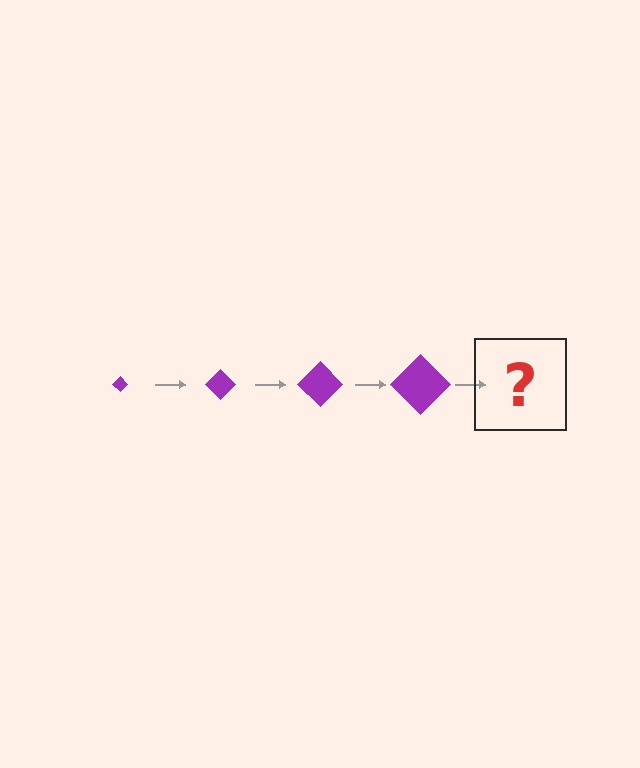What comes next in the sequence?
The next element should be a purple diamond, larger than the previous one.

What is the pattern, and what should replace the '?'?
The pattern is that the diamond gets progressively larger each step. The '?' should be a purple diamond, larger than the previous one.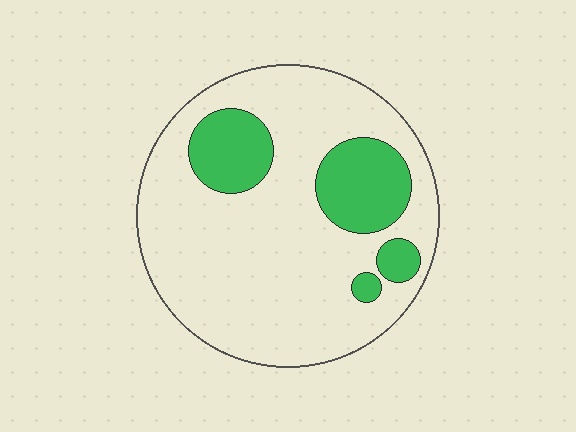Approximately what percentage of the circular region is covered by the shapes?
Approximately 20%.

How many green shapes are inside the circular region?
4.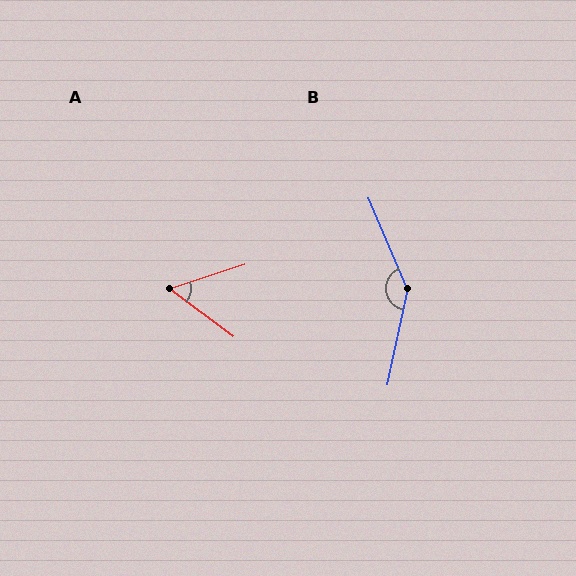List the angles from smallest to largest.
A (55°), B (145°).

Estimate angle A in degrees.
Approximately 55 degrees.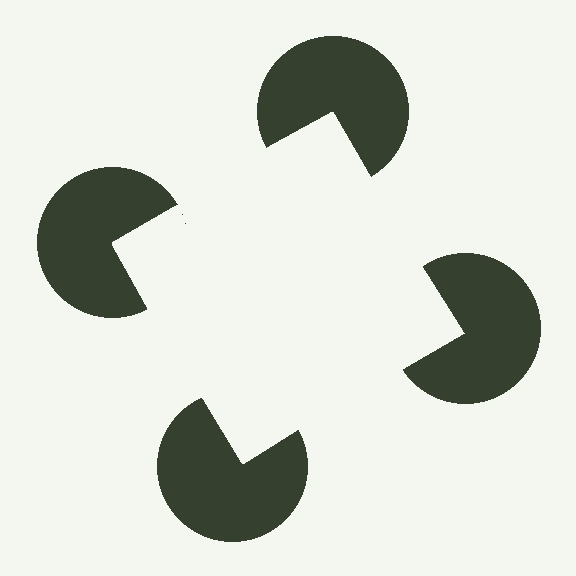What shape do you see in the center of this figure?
An illusory square — its edges are inferred from the aligned wedge cuts in the pac-man discs, not physically drawn.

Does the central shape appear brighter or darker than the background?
It typically appears slightly brighter than the background, even though no actual brightness change is drawn.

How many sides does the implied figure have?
4 sides.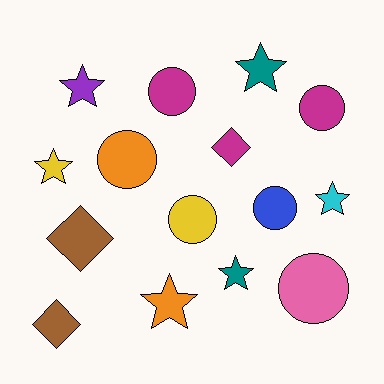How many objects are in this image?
There are 15 objects.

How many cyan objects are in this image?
There is 1 cyan object.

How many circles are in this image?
There are 6 circles.